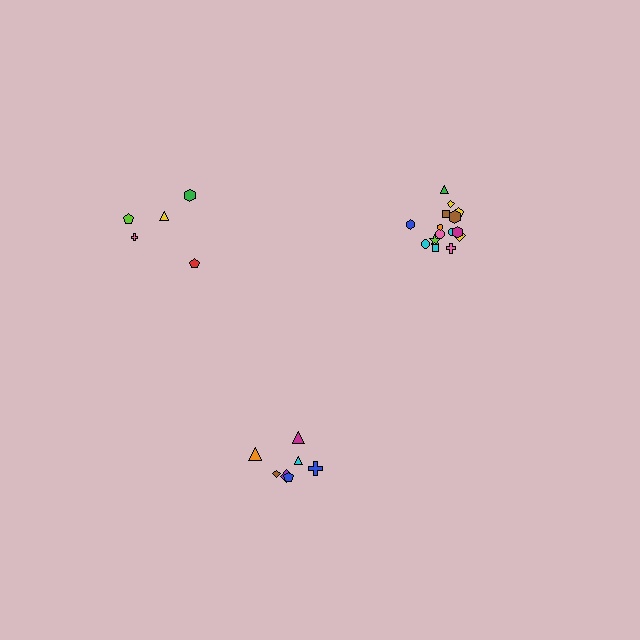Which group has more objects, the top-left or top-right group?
The top-right group.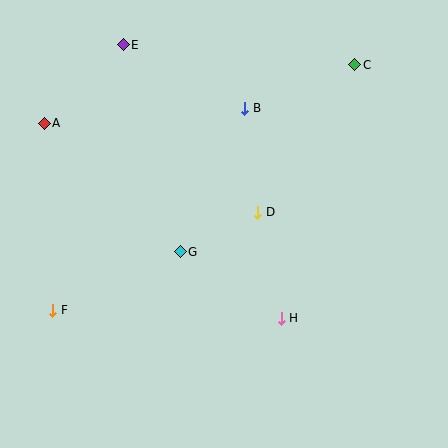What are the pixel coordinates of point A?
Point A is at (44, 123).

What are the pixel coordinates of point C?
Point C is at (355, 65).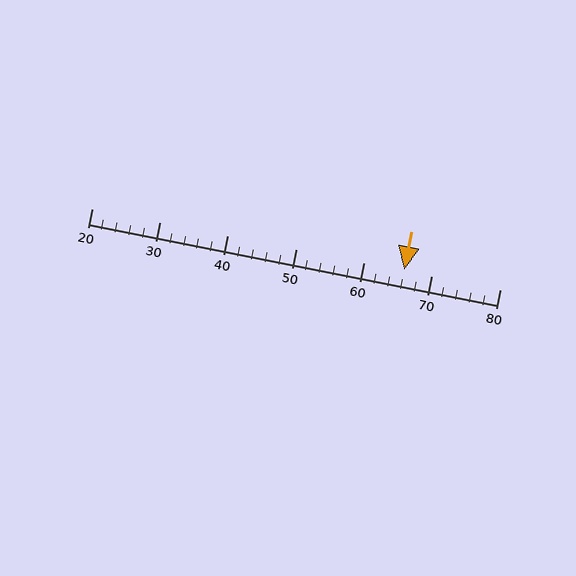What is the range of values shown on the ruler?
The ruler shows values from 20 to 80.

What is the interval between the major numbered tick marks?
The major tick marks are spaced 10 units apart.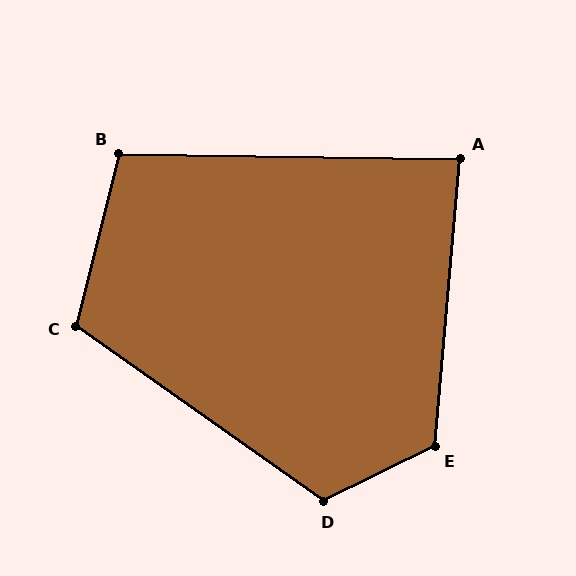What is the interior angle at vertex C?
Approximately 111 degrees (obtuse).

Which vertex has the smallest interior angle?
A, at approximately 86 degrees.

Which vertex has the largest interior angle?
E, at approximately 121 degrees.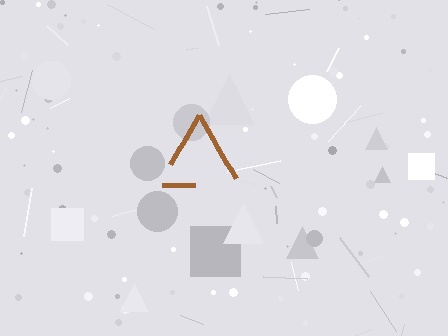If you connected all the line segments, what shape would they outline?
They would outline a triangle.